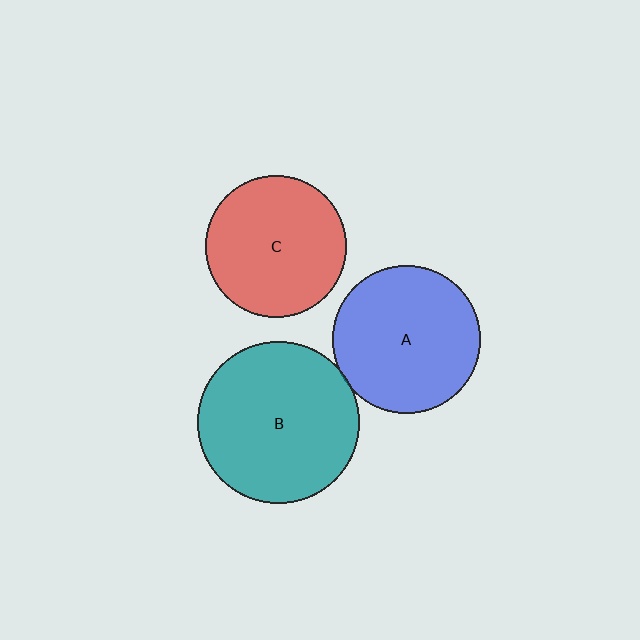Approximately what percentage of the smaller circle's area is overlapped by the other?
Approximately 5%.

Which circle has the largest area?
Circle B (teal).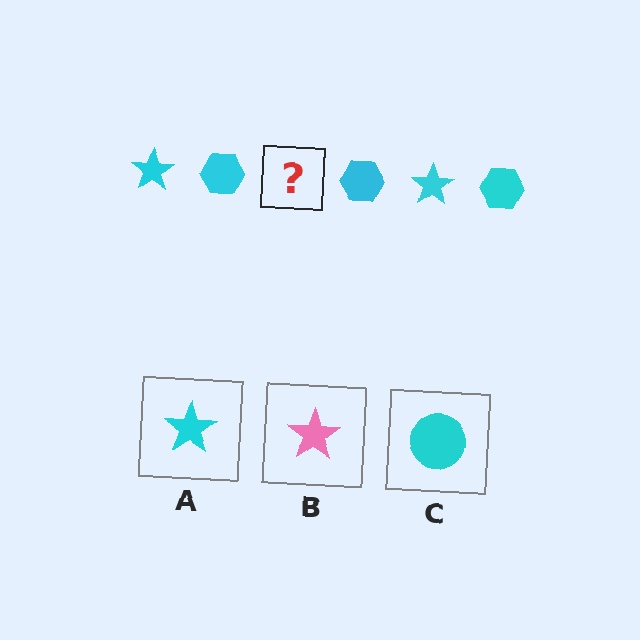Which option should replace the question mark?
Option A.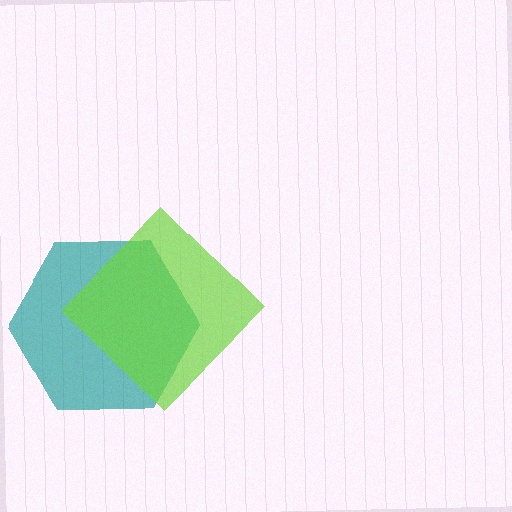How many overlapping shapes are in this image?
There are 2 overlapping shapes in the image.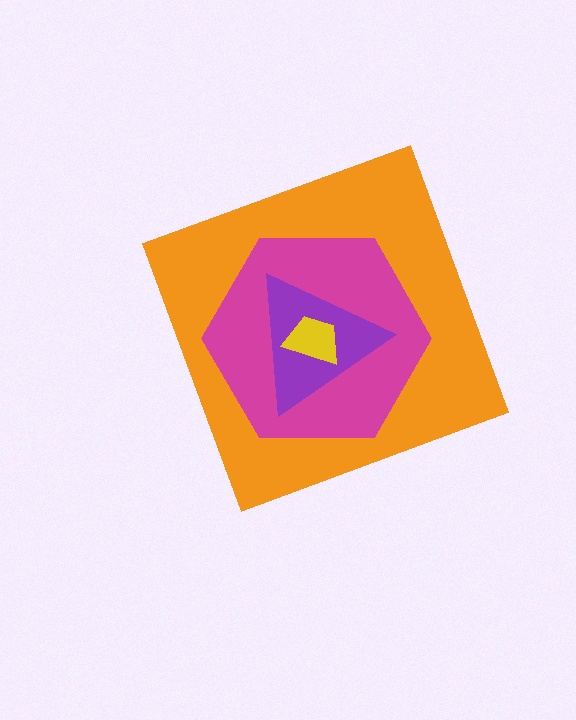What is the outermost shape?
The orange diamond.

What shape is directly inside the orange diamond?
The magenta hexagon.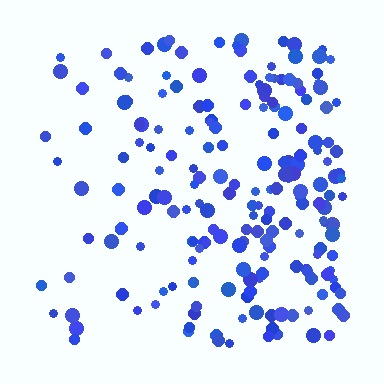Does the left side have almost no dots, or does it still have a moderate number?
Still a moderate number, just noticeably fewer than the right.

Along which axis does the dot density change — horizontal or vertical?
Horizontal.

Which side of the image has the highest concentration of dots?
The right.